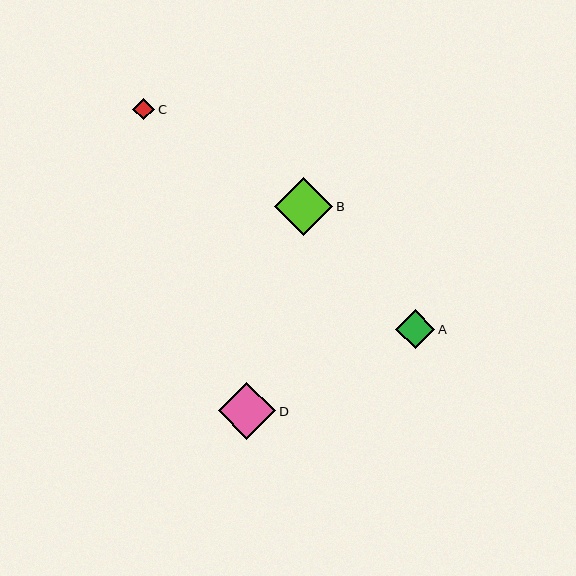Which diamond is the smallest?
Diamond C is the smallest with a size of approximately 22 pixels.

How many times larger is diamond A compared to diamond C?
Diamond A is approximately 1.8 times the size of diamond C.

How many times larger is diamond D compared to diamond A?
Diamond D is approximately 1.5 times the size of diamond A.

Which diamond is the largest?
Diamond B is the largest with a size of approximately 58 pixels.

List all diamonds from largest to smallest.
From largest to smallest: B, D, A, C.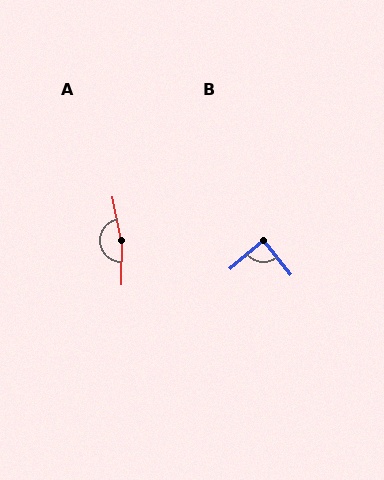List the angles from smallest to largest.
B (88°), A (169°).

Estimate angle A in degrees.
Approximately 169 degrees.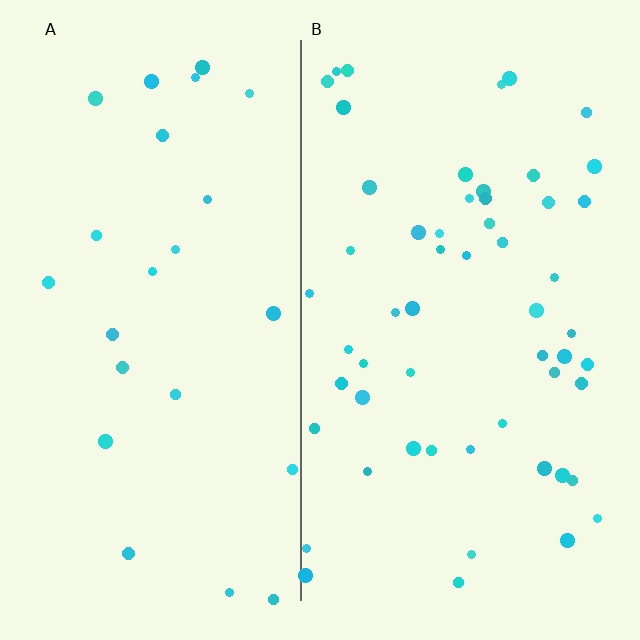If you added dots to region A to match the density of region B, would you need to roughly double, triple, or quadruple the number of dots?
Approximately double.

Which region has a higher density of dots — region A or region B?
B (the right).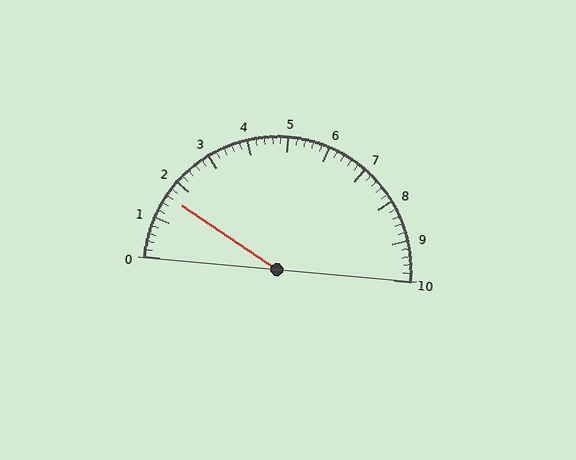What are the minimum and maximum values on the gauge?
The gauge ranges from 0 to 10.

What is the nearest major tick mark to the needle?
The nearest major tick mark is 2.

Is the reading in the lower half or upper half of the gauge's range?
The reading is in the lower half of the range (0 to 10).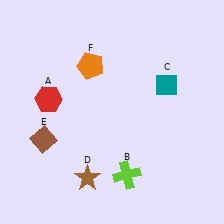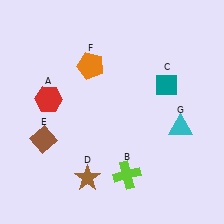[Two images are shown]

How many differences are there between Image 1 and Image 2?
There is 1 difference between the two images.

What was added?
A cyan triangle (G) was added in Image 2.